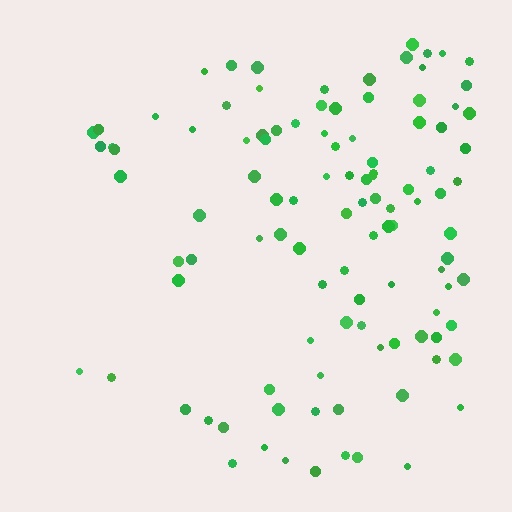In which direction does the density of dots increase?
From left to right, with the right side densest.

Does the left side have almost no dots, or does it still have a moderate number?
Still a moderate number, just noticeably fewer than the right.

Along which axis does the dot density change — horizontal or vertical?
Horizontal.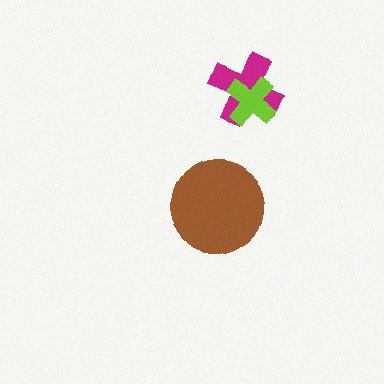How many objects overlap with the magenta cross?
1 object overlaps with the magenta cross.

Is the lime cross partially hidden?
No, no other shape covers it.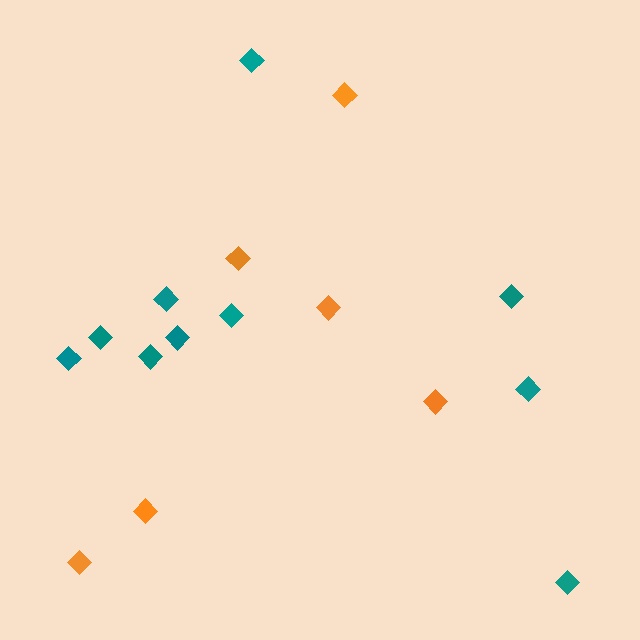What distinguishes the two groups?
There are 2 groups: one group of orange diamonds (6) and one group of teal diamonds (10).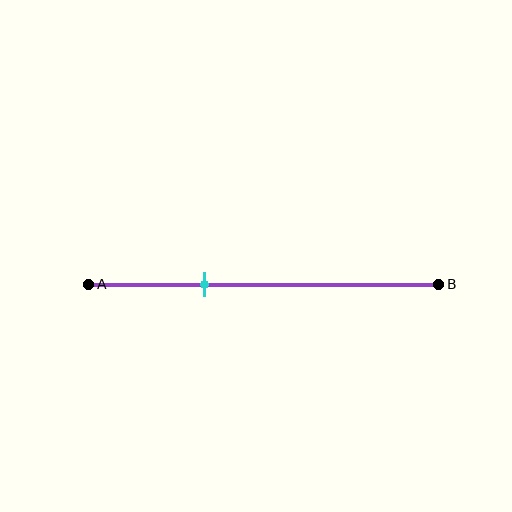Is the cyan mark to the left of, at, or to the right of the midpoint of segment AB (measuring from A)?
The cyan mark is to the left of the midpoint of segment AB.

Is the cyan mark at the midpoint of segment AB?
No, the mark is at about 35% from A, not at the 50% midpoint.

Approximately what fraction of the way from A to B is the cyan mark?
The cyan mark is approximately 35% of the way from A to B.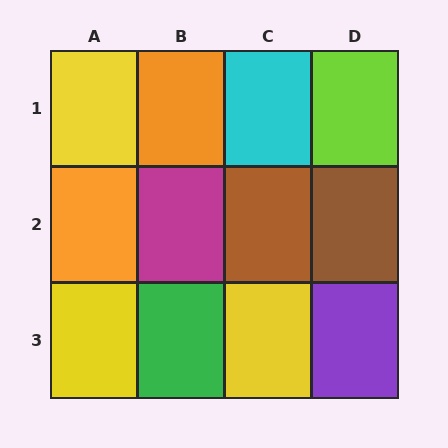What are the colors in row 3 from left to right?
Yellow, green, yellow, purple.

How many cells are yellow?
3 cells are yellow.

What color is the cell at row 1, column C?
Cyan.